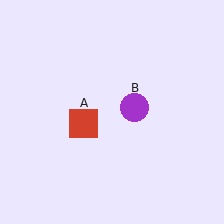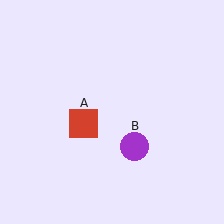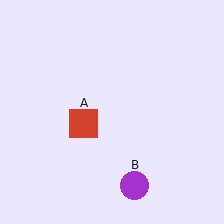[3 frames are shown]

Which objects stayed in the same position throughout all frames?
Red square (object A) remained stationary.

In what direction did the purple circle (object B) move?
The purple circle (object B) moved down.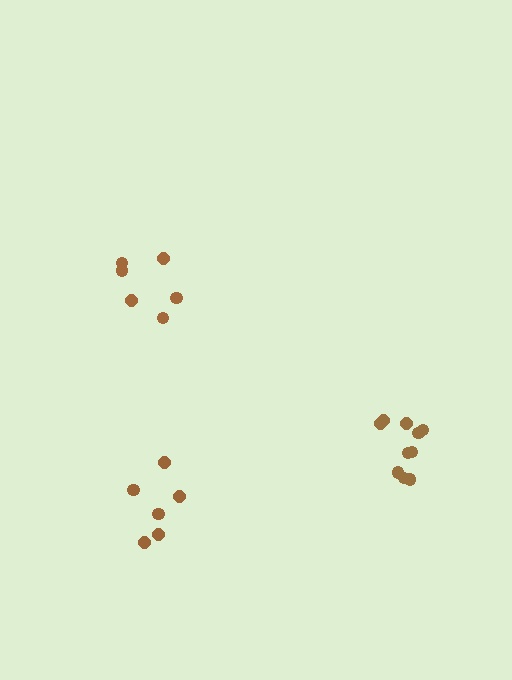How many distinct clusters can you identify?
There are 3 distinct clusters.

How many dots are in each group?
Group 1: 10 dots, Group 2: 6 dots, Group 3: 6 dots (22 total).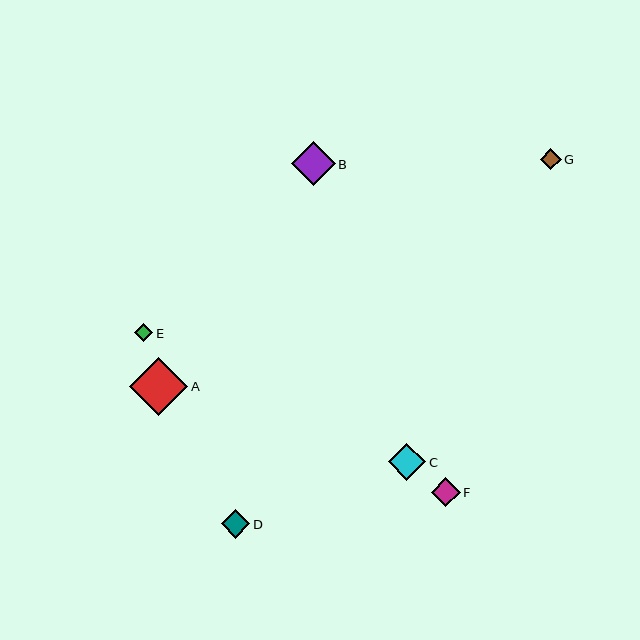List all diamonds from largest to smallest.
From largest to smallest: A, B, C, F, D, G, E.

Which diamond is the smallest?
Diamond E is the smallest with a size of approximately 18 pixels.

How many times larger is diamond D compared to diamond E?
Diamond D is approximately 1.6 times the size of diamond E.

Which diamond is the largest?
Diamond A is the largest with a size of approximately 59 pixels.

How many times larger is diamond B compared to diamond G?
Diamond B is approximately 2.1 times the size of diamond G.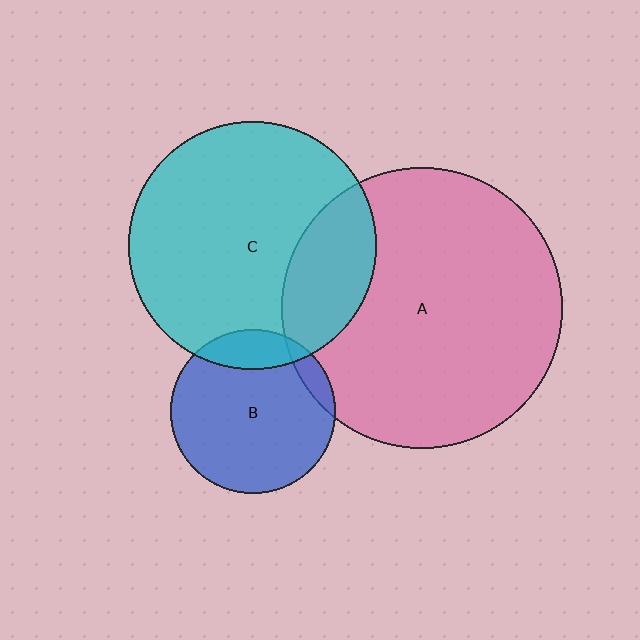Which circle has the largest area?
Circle A (pink).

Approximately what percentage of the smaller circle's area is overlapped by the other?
Approximately 25%.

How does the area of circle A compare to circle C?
Approximately 1.3 times.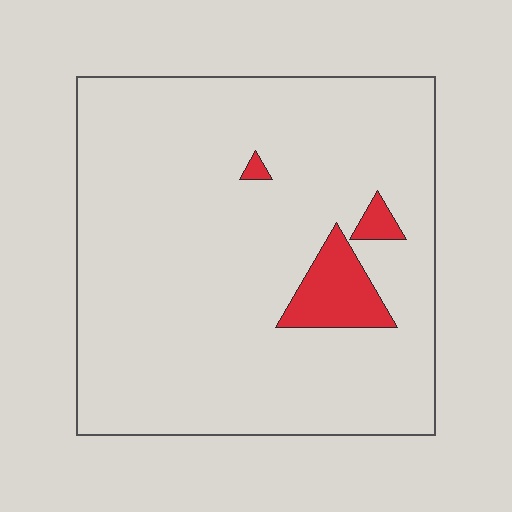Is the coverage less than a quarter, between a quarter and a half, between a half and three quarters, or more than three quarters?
Less than a quarter.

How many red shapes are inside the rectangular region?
3.